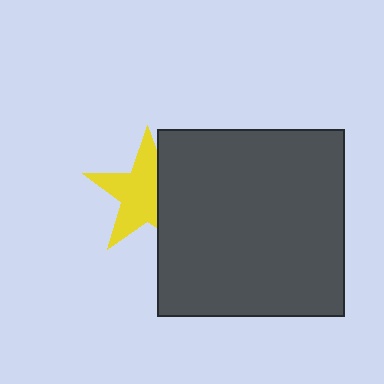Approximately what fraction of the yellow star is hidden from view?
Roughly 35% of the yellow star is hidden behind the dark gray square.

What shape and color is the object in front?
The object in front is a dark gray square.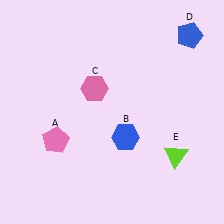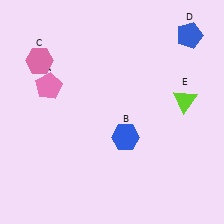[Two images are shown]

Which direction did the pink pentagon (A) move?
The pink pentagon (A) moved up.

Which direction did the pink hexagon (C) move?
The pink hexagon (C) moved left.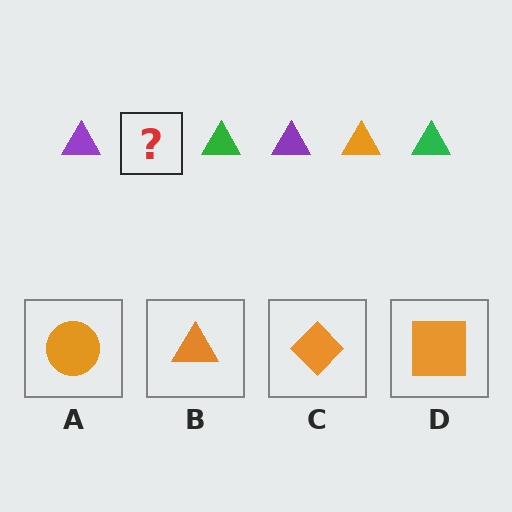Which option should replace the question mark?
Option B.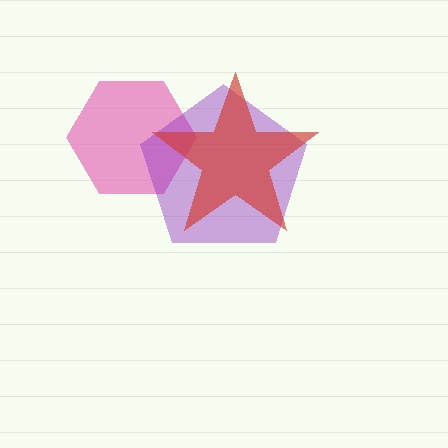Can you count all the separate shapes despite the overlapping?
Yes, there are 3 separate shapes.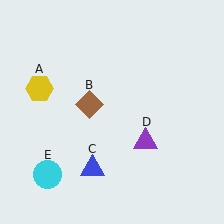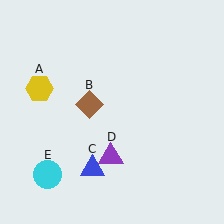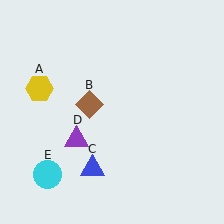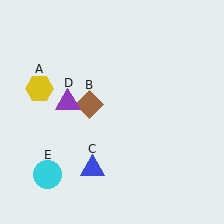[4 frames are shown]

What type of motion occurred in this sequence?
The purple triangle (object D) rotated clockwise around the center of the scene.